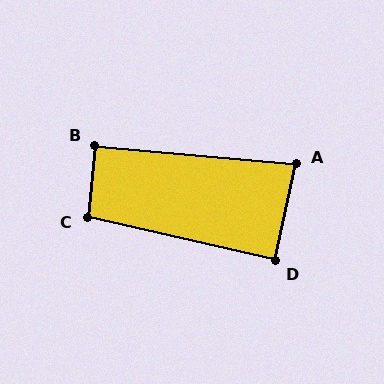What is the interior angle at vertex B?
Approximately 91 degrees (approximately right).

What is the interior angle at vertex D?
Approximately 89 degrees (approximately right).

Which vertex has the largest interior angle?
C, at approximately 97 degrees.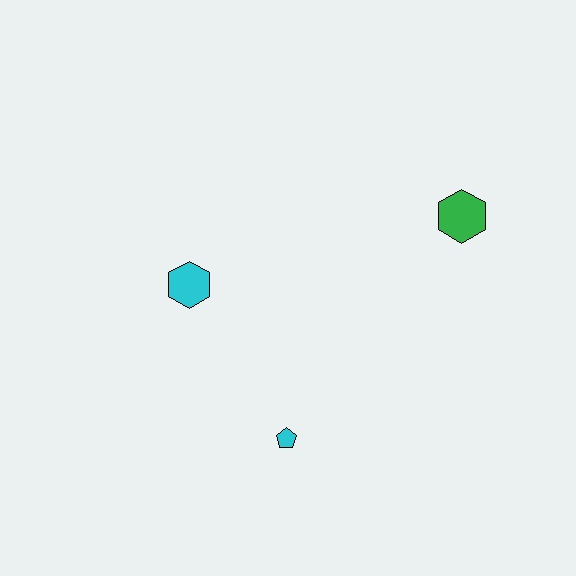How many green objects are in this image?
There is 1 green object.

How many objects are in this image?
There are 3 objects.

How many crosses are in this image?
There are no crosses.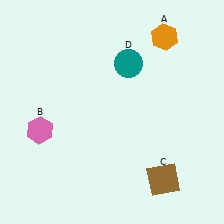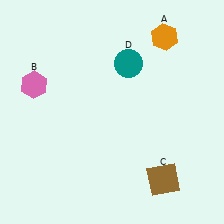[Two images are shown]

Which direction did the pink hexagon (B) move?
The pink hexagon (B) moved up.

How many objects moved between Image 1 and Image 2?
1 object moved between the two images.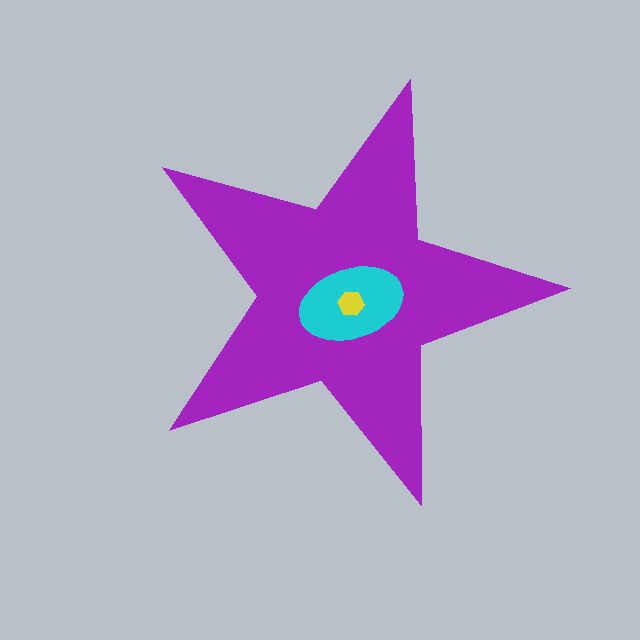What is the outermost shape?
The purple star.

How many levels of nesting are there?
3.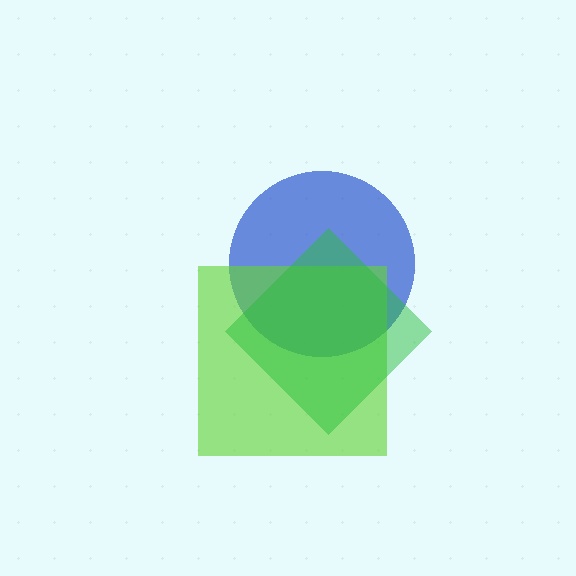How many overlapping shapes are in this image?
There are 3 overlapping shapes in the image.